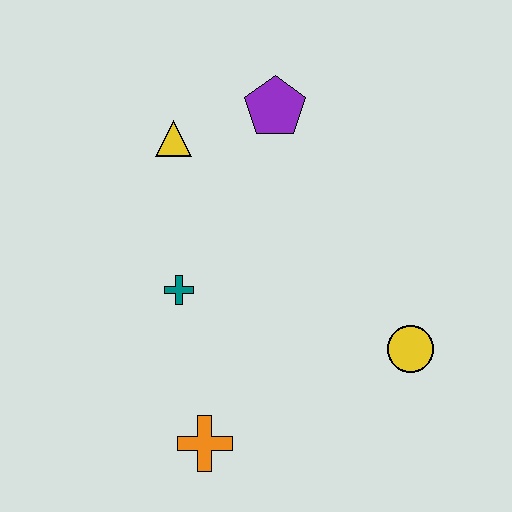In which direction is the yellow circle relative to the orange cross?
The yellow circle is to the right of the orange cross.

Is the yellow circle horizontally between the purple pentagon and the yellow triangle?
No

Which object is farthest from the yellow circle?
The yellow triangle is farthest from the yellow circle.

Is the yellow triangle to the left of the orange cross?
Yes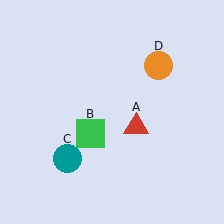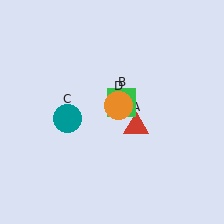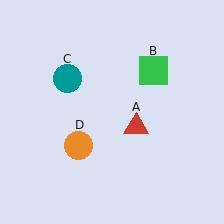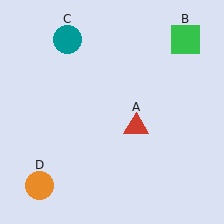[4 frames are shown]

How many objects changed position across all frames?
3 objects changed position: green square (object B), teal circle (object C), orange circle (object D).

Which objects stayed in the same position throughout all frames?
Red triangle (object A) remained stationary.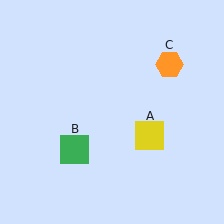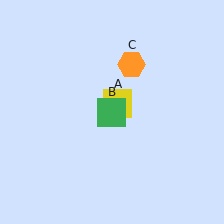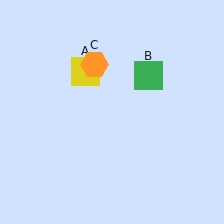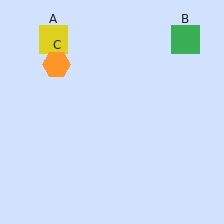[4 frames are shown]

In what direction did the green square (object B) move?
The green square (object B) moved up and to the right.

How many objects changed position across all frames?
3 objects changed position: yellow square (object A), green square (object B), orange hexagon (object C).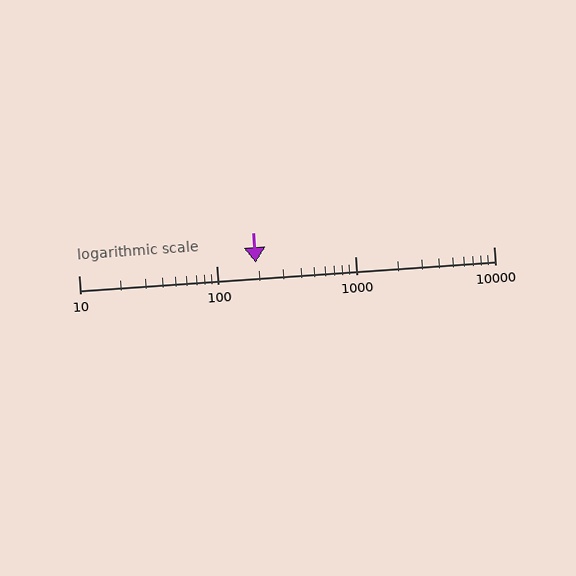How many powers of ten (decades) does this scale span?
The scale spans 3 decades, from 10 to 10000.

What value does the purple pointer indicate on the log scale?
The pointer indicates approximately 190.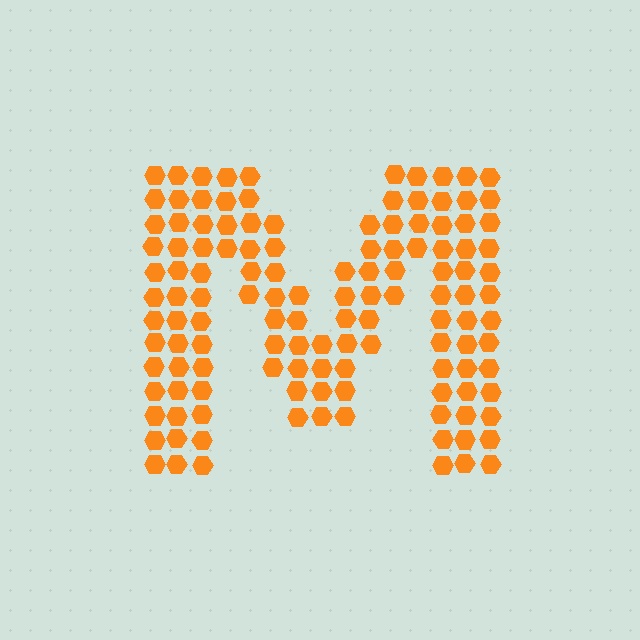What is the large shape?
The large shape is the letter M.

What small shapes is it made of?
It is made of small hexagons.